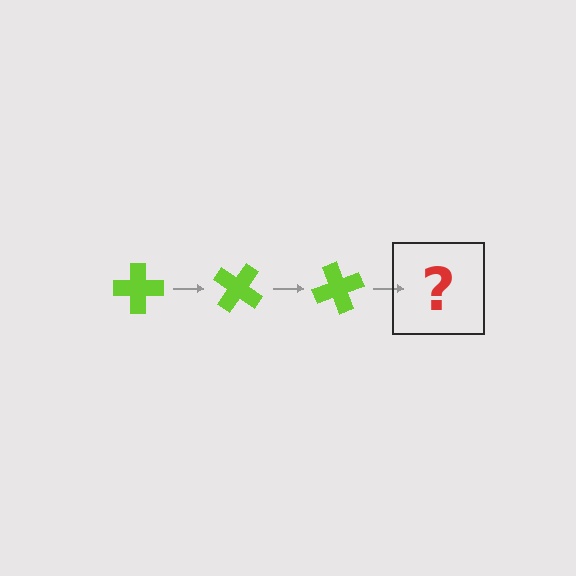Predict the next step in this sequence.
The next step is a lime cross rotated 105 degrees.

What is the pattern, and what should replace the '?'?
The pattern is that the cross rotates 35 degrees each step. The '?' should be a lime cross rotated 105 degrees.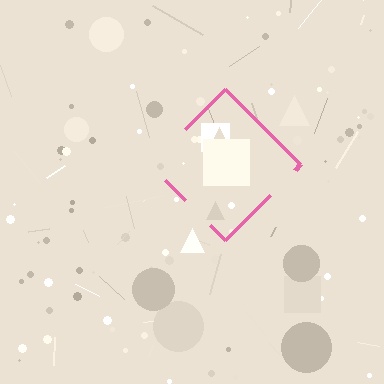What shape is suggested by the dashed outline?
The dashed outline suggests a diamond.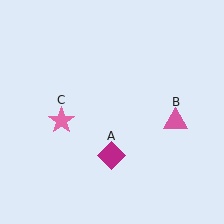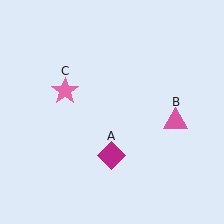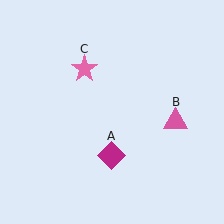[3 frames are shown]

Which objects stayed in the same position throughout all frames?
Magenta diamond (object A) and pink triangle (object B) remained stationary.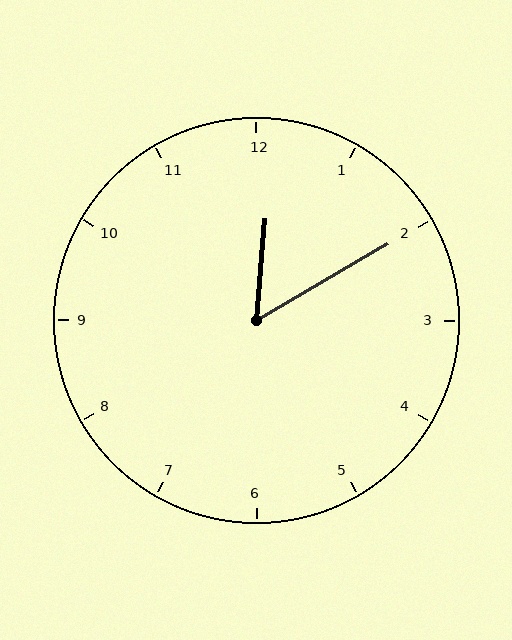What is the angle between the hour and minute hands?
Approximately 55 degrees.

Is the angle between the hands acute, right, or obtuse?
It is acute.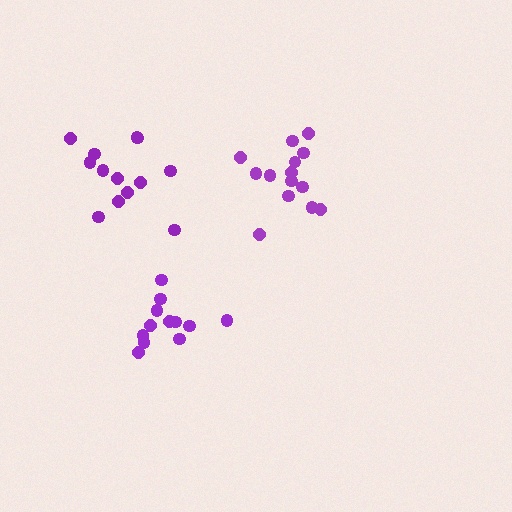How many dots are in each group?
Group 1: 13 dots, Group 2: 12 dots, Group 3: 14 dots (39 total).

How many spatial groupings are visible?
There are 3 spatial groupings.